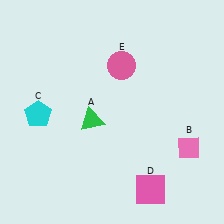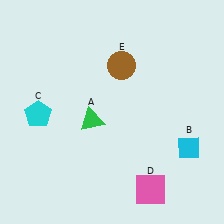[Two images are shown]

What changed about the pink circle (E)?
In Image 1, E is pink. In Image 2, it changed to brown.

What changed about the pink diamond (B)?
In Image 1, B is pink. In Image 2, it changed to cyan.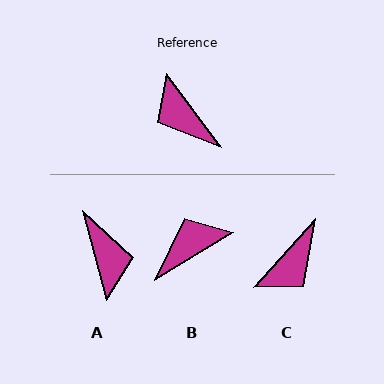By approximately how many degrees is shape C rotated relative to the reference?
Approximately 101 degrees counter-clockwise.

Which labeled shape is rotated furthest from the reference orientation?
A, about 159 degrees away.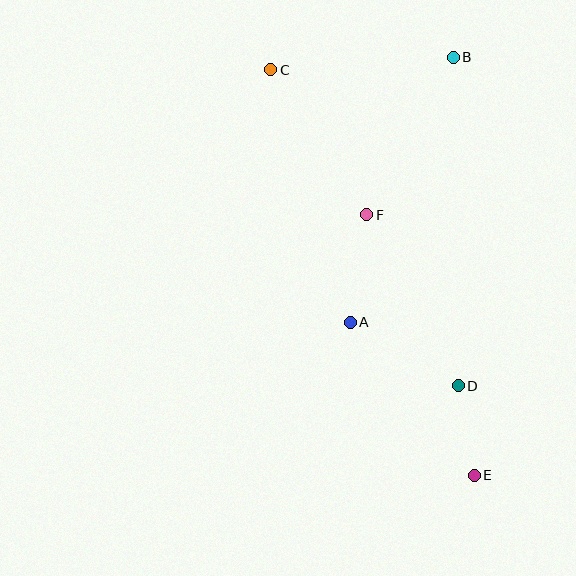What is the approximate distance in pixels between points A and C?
The distance between A and C is approximately 265 pixels.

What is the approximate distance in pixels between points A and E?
The distance between A and E is approximately 197 pixels.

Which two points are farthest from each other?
Points C and E are farthest from each other.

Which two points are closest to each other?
Points D and E are closest to each other.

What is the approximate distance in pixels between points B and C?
The distance between B and C is approximately 183 pixels.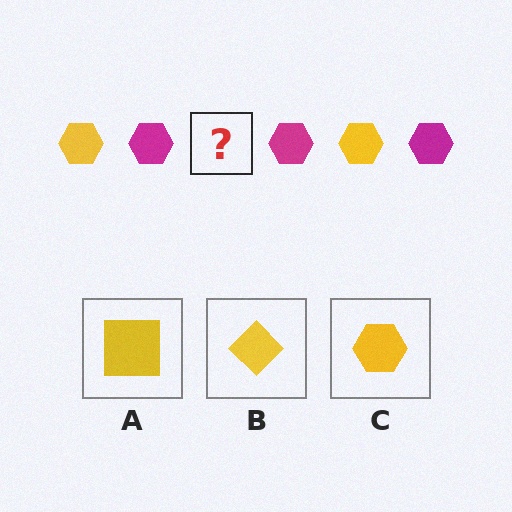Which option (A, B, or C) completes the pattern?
C.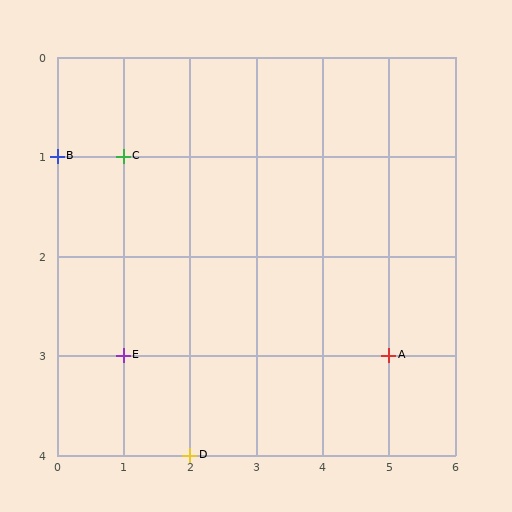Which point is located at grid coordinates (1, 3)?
Point E is at (1, 3).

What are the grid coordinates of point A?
Point A is at grid coordinates (5, 3).